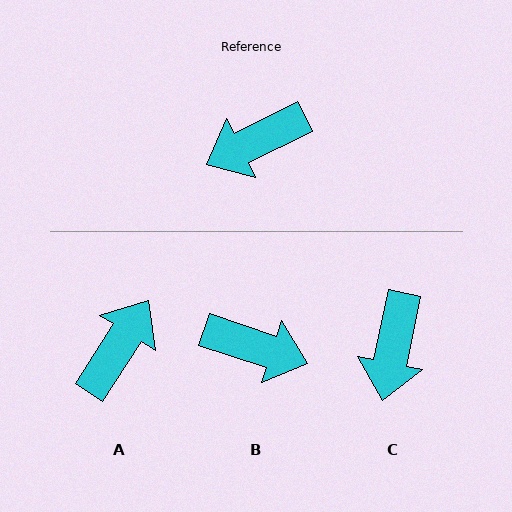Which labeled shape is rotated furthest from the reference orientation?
A, about 149 degrees away.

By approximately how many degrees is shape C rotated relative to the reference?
Approximately 52 degrees counter-clockwise.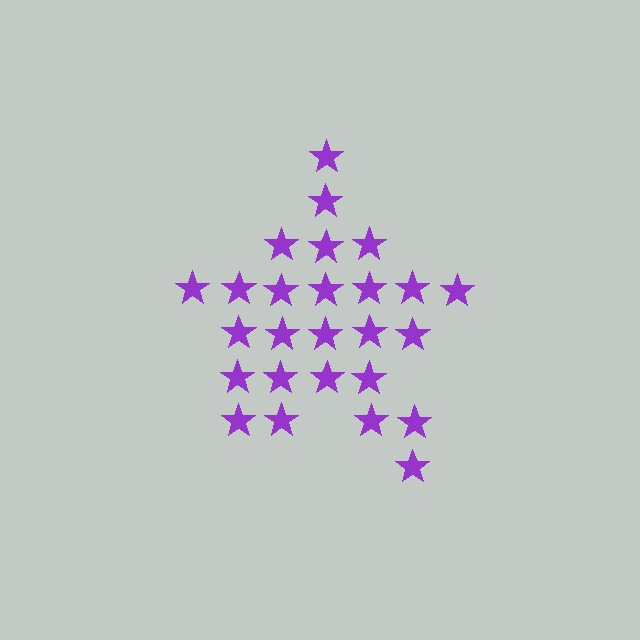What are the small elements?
The small elements are stars.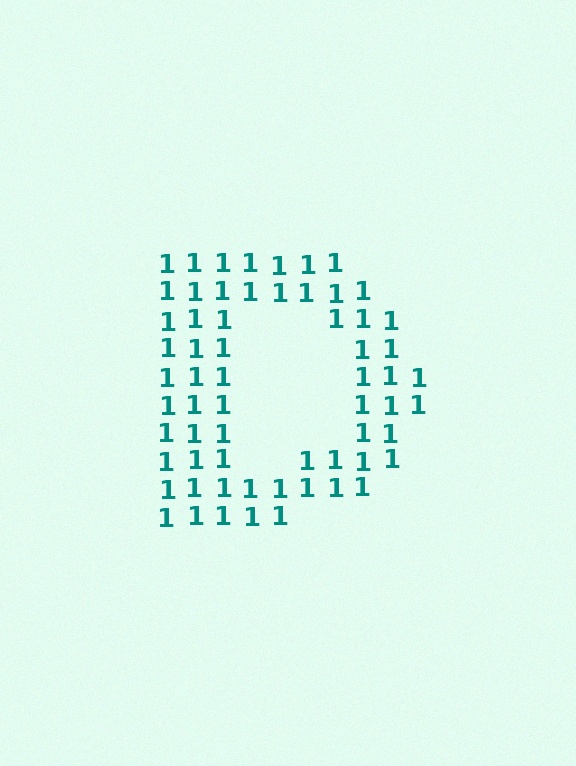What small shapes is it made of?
It is made of small digit 1's.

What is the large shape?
The large shape is the letter D.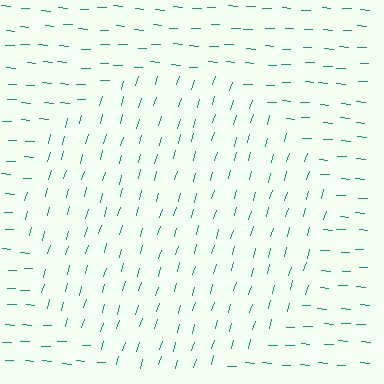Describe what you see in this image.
The image is filled with small teal line segments. A circle region in the image has lines oriented differently from the surrounding lines, creating a visible texture boundary.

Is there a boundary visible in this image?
Yes, there is a texture boundary formed by a change in line orientation.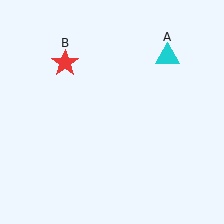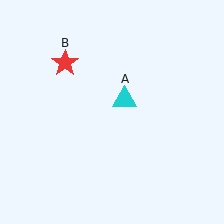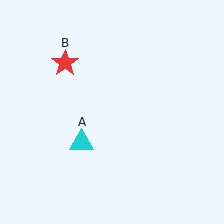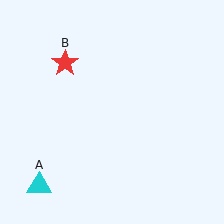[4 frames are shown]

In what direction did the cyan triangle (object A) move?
The cyan triangle (object A) moved down and to the left.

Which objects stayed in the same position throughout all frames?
Red star (object B) remained stationary.